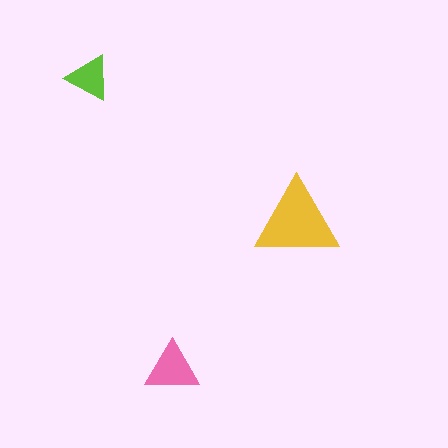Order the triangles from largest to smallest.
the yellow one, the pink one, the lime one.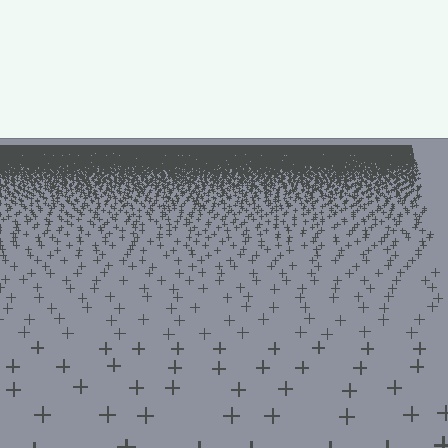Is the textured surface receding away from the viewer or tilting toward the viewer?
The surface is receding away from the viewer. Texture elements get smaller and denser toward the top.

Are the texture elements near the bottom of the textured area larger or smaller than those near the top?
Larger. Near the bottom, elements are closer to the viewer and appear at a bigger on-screen size.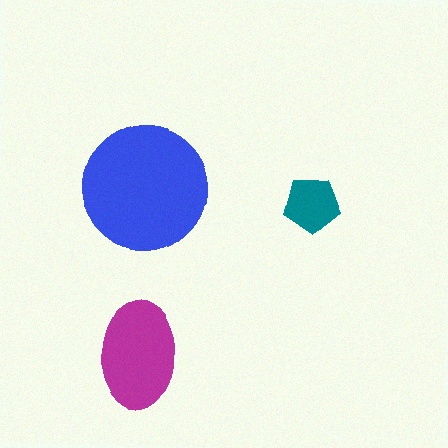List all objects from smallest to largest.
The teal pentagon, the magenta ellipse, the blue circle.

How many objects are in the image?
There are 3 objects in the image.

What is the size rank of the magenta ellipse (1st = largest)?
2nd.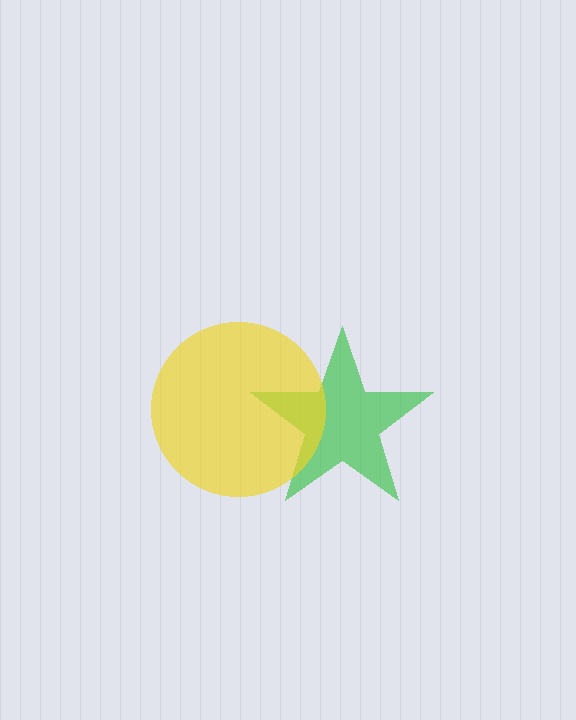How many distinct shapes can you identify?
There are 2 distinct shapes: a green star, a yellow circle.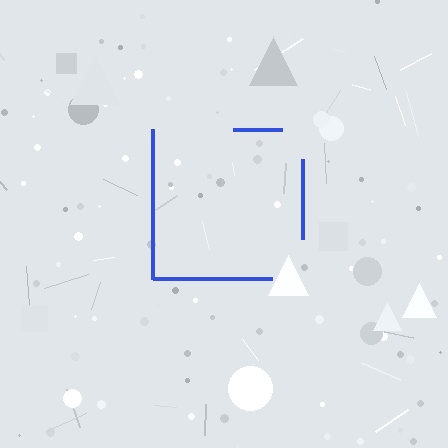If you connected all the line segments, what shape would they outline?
They would outline a square.